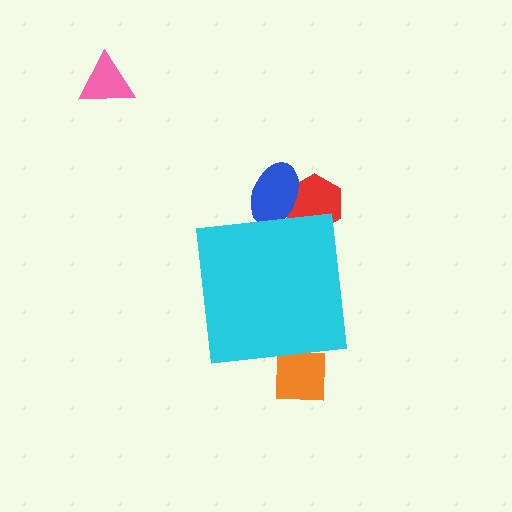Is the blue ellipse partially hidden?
Yes, the blue ellipse is partially hidden behind the cyan square.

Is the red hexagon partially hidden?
Yes, the red hexagon is partially hidden behind the cyan square.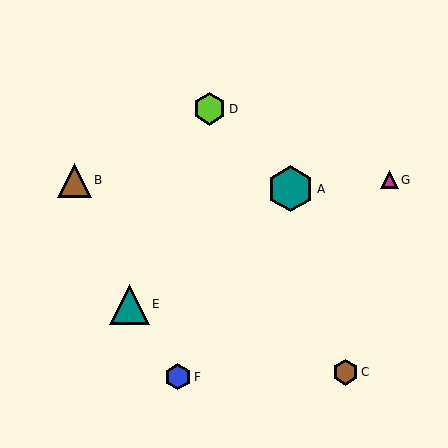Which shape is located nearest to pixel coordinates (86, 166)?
The brown triangle (labeled B) at (74, 180) is nearest to that location.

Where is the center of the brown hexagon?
The center of the brown hexagon is at (345, 372).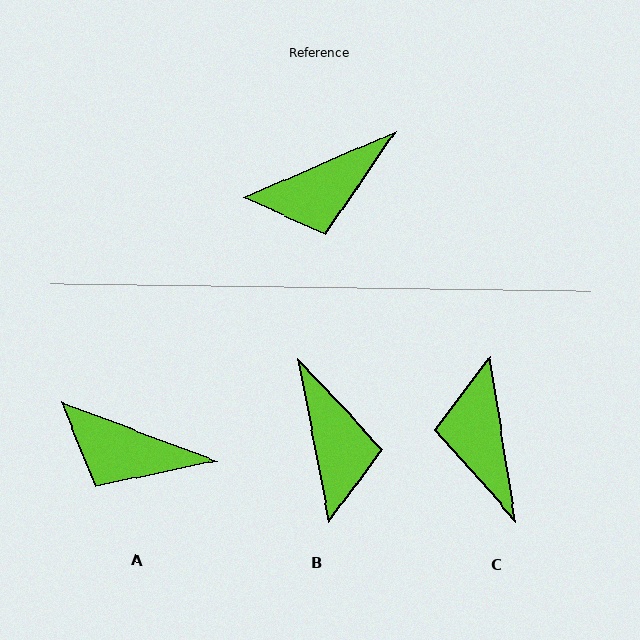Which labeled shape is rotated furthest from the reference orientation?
C, about 104 degrees away.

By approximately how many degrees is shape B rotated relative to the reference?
Approximately 77 degrees counter-clockwise.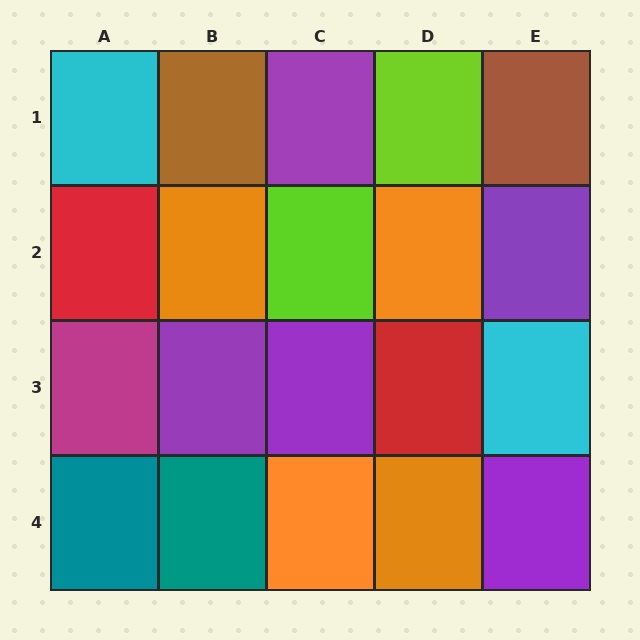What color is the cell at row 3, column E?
Cyan.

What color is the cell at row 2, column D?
Orange.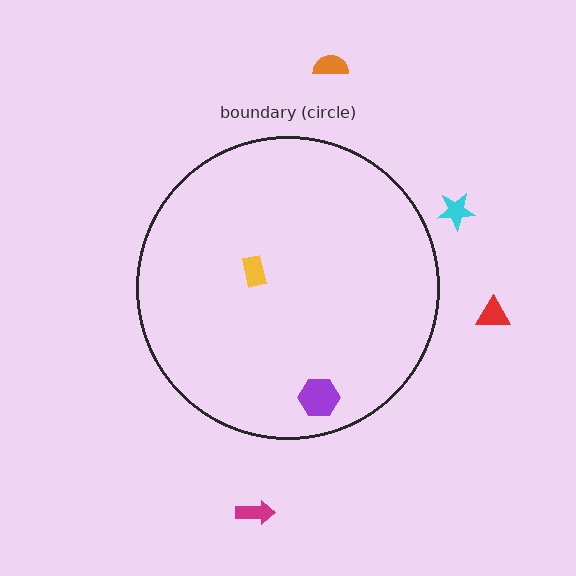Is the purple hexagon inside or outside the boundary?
Inside.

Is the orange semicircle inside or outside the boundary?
Outside.